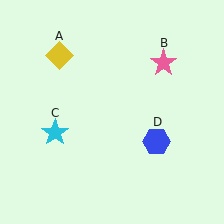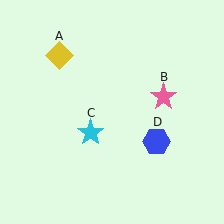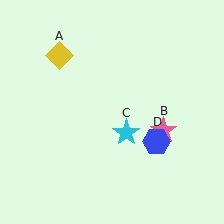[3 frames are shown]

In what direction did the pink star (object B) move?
The pink star (object B) moved down.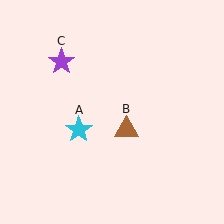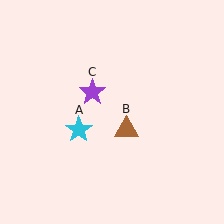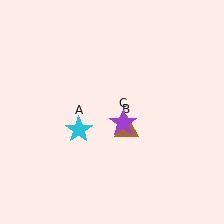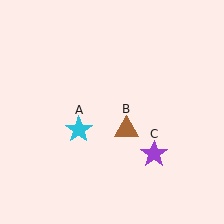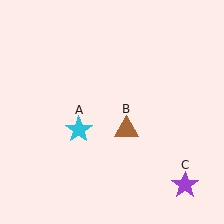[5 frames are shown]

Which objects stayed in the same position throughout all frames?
Cyan star (object A) and brown triangle (object B) remained stationary.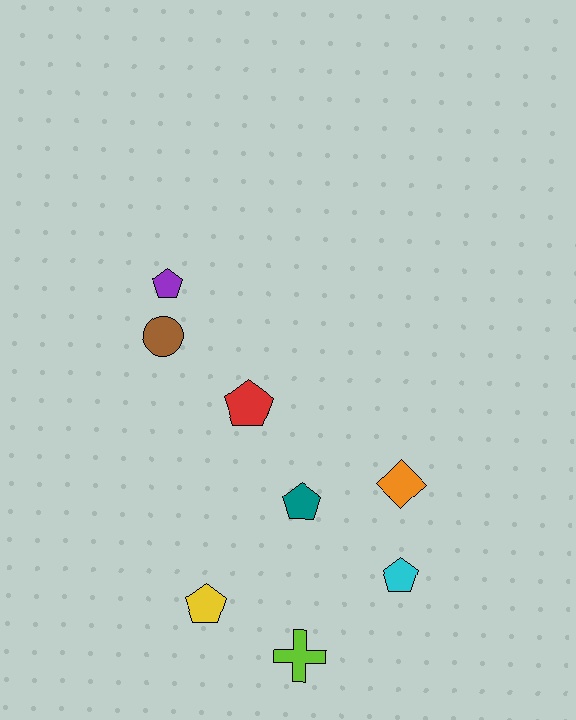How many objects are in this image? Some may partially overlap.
There are 8 objects.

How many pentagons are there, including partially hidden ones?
There are 5 pentagons.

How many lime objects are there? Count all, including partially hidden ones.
There is 1 lime object.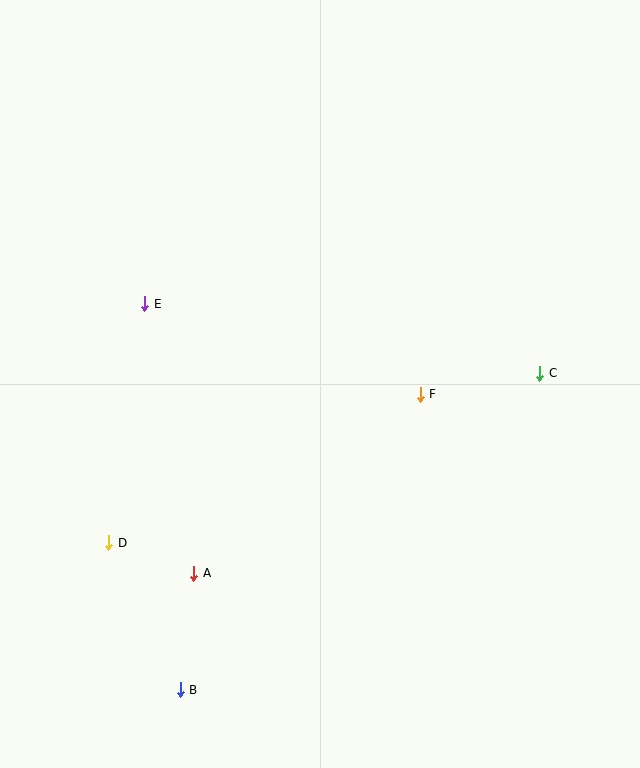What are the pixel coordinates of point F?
Point F is at (420, 394).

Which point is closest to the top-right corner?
Point C is closest to the top-right corner.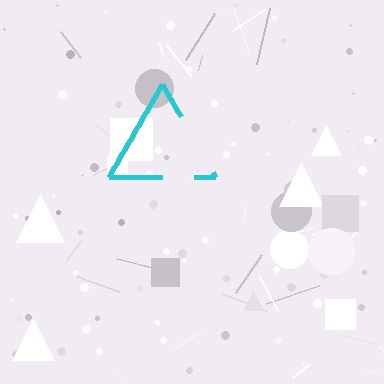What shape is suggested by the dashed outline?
The dashed outline suggests a triangle.